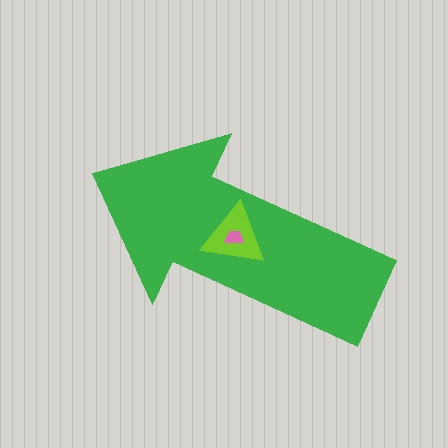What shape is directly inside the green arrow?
The lime triangle.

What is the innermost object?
The pink trapezoid.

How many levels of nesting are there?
3.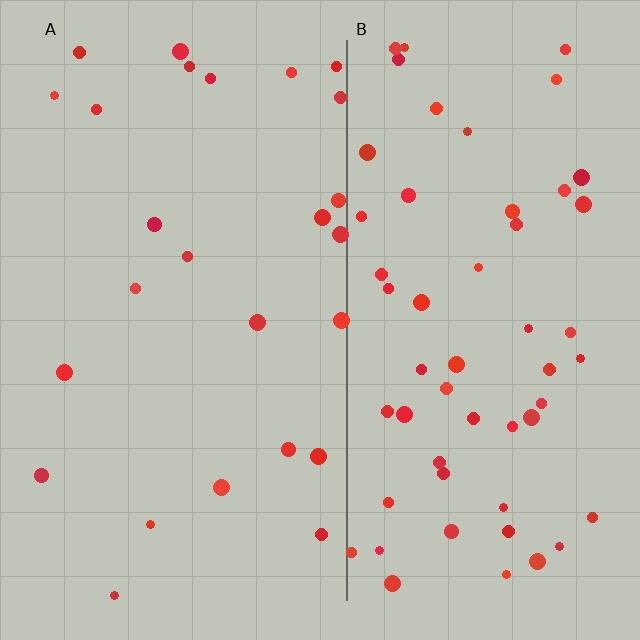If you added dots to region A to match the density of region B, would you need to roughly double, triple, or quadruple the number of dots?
Approximately double.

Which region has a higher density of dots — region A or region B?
B (the right).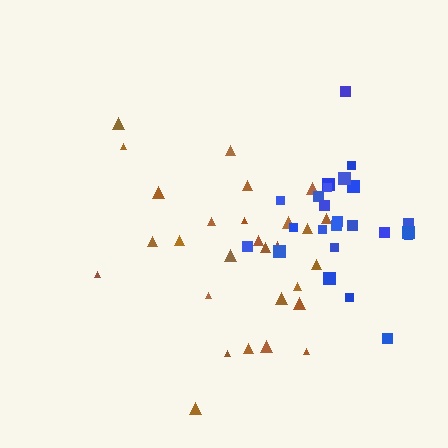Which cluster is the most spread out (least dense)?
Brown.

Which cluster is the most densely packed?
Blue.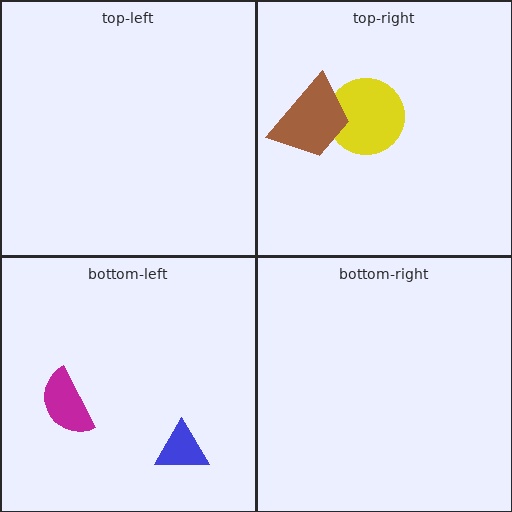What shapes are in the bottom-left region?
The blue triangle, the magenta semicircle.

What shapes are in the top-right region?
The yellow circle, the brown trapezoid.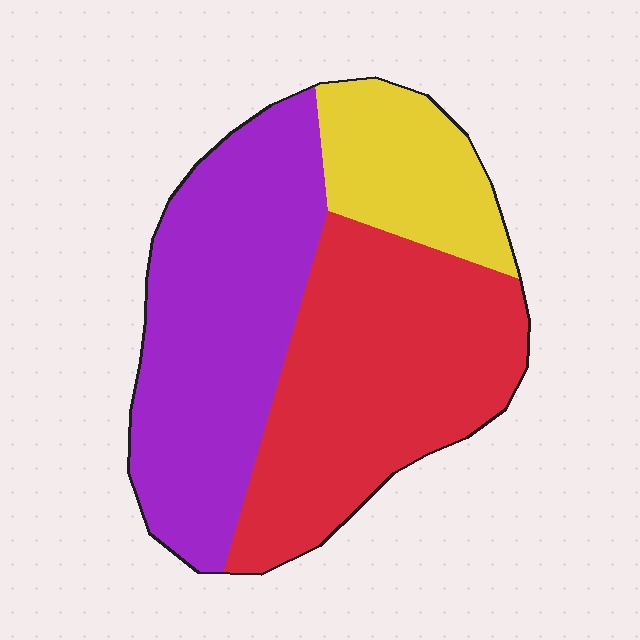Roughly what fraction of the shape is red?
Red takes up between a third and a half of the shape.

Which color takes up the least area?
Yellow, at roughly 15%.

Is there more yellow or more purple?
Purple.